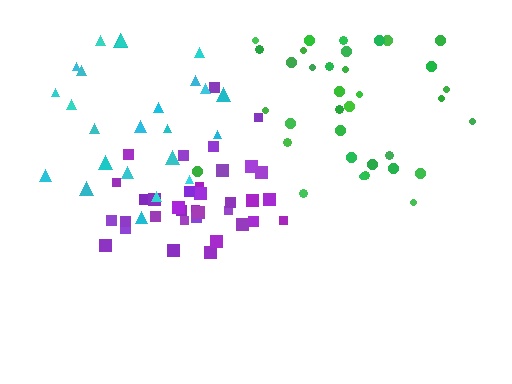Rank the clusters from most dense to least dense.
purple, green, cyan.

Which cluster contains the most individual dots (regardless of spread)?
Green (35).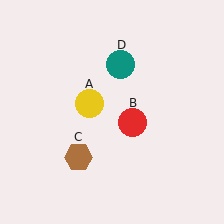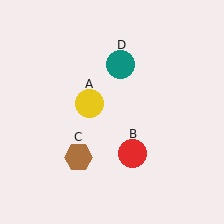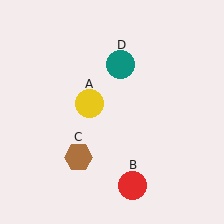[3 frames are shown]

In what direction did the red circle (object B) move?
The red circle (object B) moved down.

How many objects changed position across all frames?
1 object changed position: red circle (object B).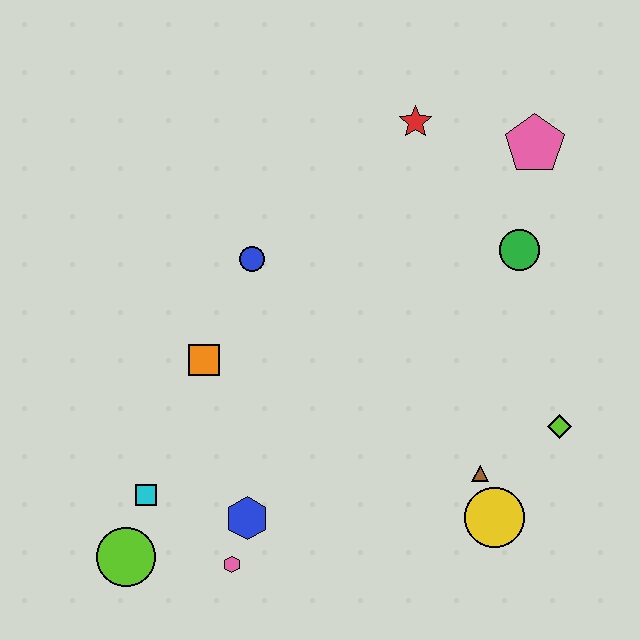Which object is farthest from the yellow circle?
The red star is farthest from the yellow circle.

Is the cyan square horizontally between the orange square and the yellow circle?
No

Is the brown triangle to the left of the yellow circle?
Yes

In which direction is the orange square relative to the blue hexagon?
The orange square is above the blue hexagon.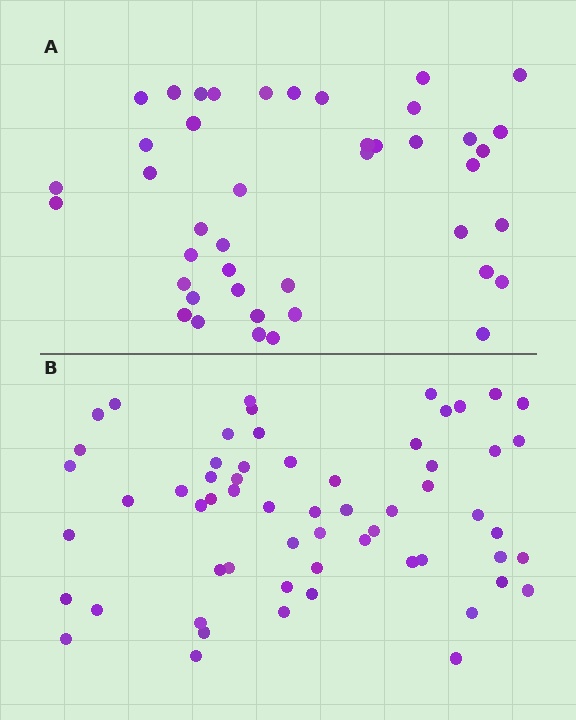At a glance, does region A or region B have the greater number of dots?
Region B (the bottom region) has more dots.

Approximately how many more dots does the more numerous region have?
Region B has approximately 15 more dots than region A.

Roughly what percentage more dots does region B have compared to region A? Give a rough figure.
About 40% more.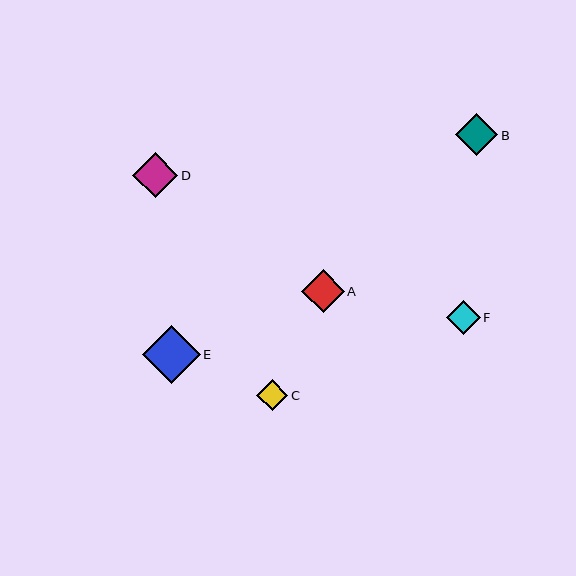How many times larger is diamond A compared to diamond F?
Diamond A is approximately 1.2 times the size of diamond F.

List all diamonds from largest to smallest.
From largest to smallest: E, D, A, B, F, C.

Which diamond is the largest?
Diamond E is the largest with a size of approximately 58 pixels.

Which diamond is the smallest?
Diamond C is the smallest with a size of approximately 31 pixels.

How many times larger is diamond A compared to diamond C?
Diamond A is approximately 1.4 times the size of diamond C.